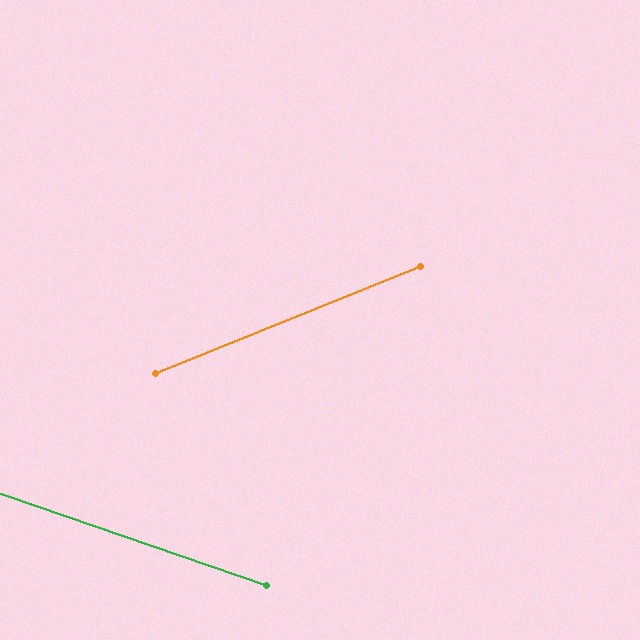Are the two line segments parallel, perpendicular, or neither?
Neither parallel nor perpendicular — they differ by about 41°.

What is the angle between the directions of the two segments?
Approximately 41 degrees.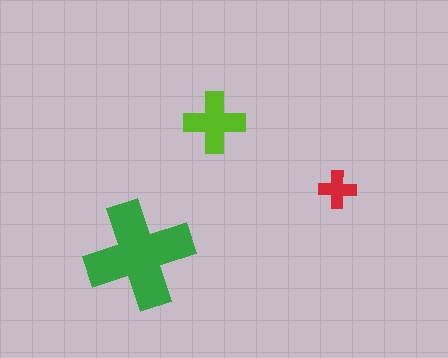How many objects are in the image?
There are 3 objects in the image.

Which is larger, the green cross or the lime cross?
The green one.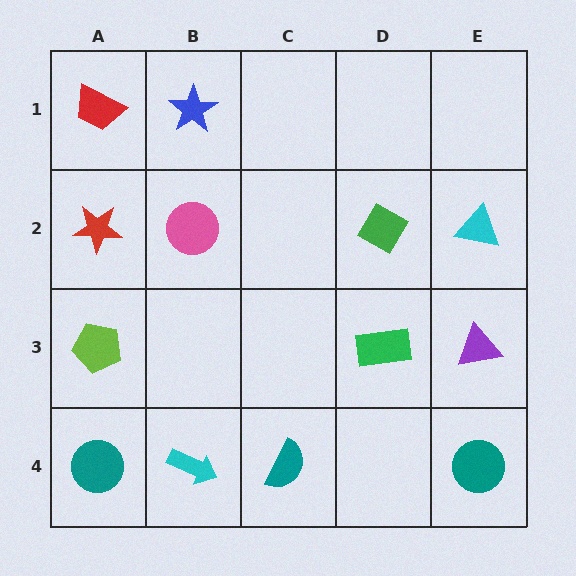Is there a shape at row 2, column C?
No, that cell is empty.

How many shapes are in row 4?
4 shapes.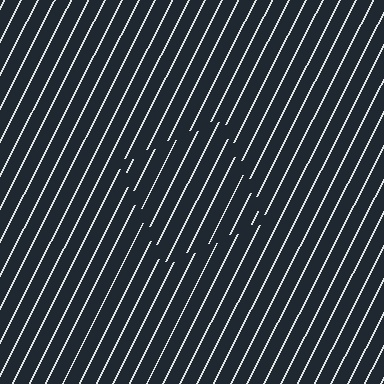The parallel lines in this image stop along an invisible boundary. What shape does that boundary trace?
An illusory square. The interior of the shape contains the same grating, shifted by half a period — the contour is defined by the phase discontinuity where line-ends from the inner and outer gratings abut.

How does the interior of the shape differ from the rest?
The interior of the shape contains the same grating, shifted by half a period — the contour is defined by the phase discontinuity where line-ends from the inner and outer gratings abut.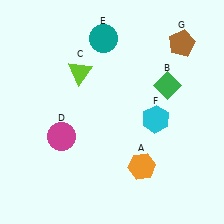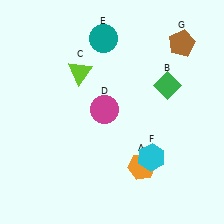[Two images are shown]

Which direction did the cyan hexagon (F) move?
The cyan hexagon (F) moved down.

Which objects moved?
The objects that moved are: the magenta circle (D), the cyan hexagon (F).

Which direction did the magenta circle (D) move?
The magenta circle (D) moved right.